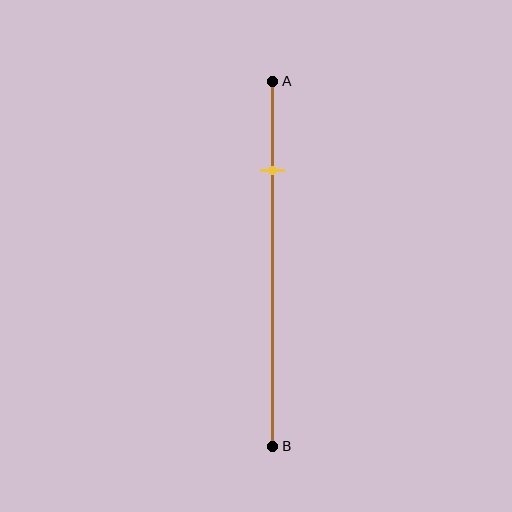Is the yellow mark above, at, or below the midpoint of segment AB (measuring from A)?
The yellow mark is above the midpoint of segment AB.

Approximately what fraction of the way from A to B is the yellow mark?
The yellow mark is approximately 25% of the way from A to B.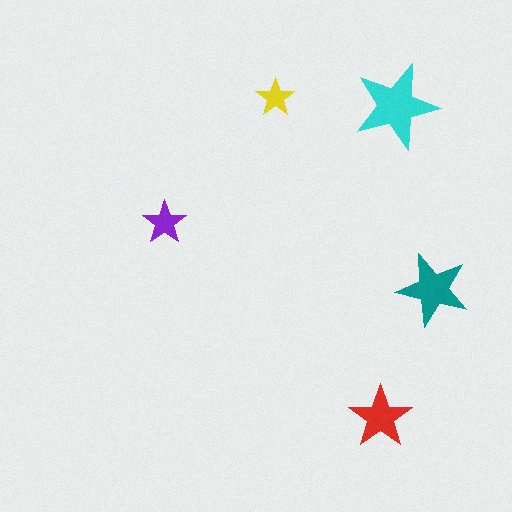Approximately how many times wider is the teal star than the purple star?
About 1.5 times wider.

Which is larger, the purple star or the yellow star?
The purple one.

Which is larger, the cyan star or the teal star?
The cyan one.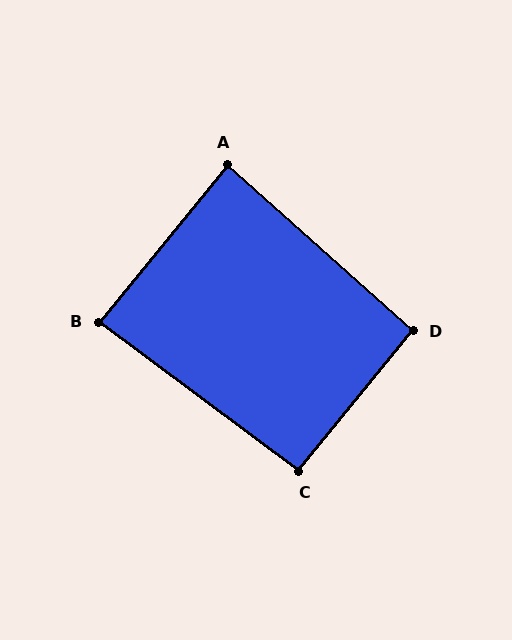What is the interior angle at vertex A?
Approximately 88 degrees (approximately right).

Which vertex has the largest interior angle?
D, at approximately 93 degrees.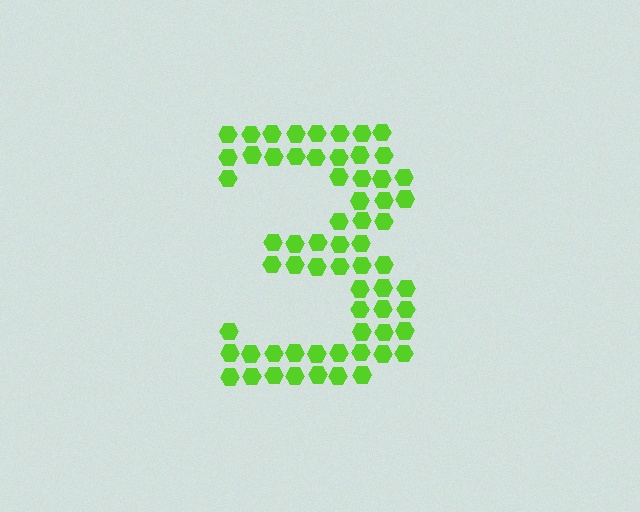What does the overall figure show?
The overall figure shows the digit 3.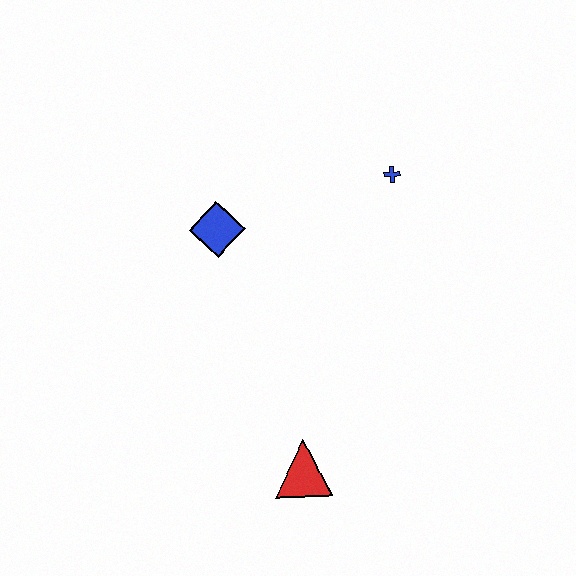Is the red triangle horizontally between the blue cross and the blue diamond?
Yes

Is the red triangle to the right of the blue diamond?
Yes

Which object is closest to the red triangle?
The blue diamond is closest to the red triangle.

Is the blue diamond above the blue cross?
No